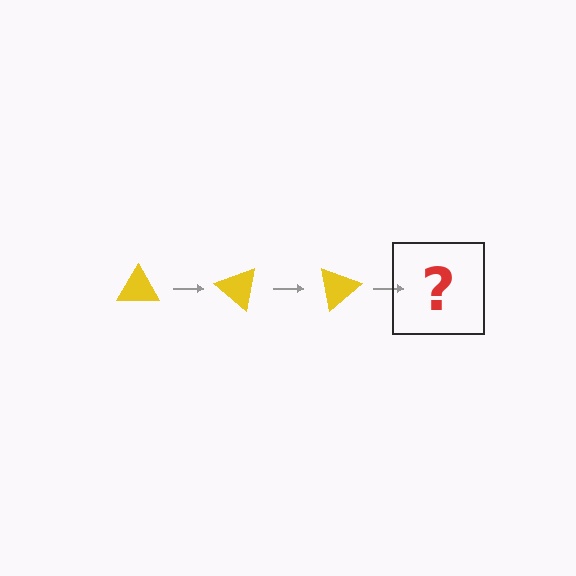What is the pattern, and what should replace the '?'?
The pattern is that the triangle rotates 40 degrees each step. The '?' should be a yellow triangle rotated 120 degrees.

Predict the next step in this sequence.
The next step is a yellow triangle rotated 120 degrees.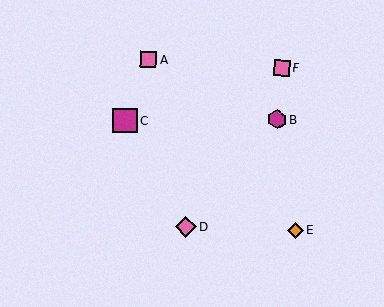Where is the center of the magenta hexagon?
The center of the magenta hexagon is at (277, 119).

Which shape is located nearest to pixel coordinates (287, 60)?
The pink square (labeled F) at (282, 68) is nearest to that location.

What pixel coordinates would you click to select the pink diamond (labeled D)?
Click at (186, 226) to select the pink diamond D.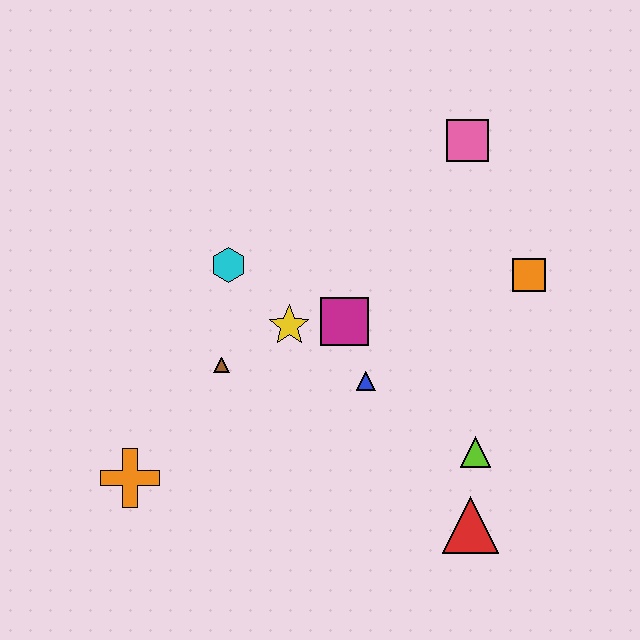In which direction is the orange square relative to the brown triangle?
The orange square is to the right of the brown triangle.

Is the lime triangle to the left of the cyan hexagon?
No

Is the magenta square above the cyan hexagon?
No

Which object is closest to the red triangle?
The lime triangle is closest to the red triangle.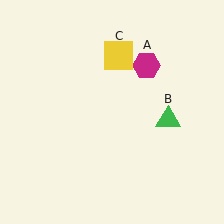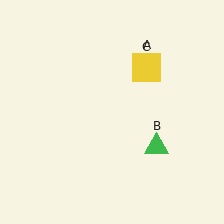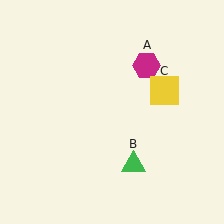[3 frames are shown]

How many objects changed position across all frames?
2 objects changed position: green triangle (object B), yellow square (object C).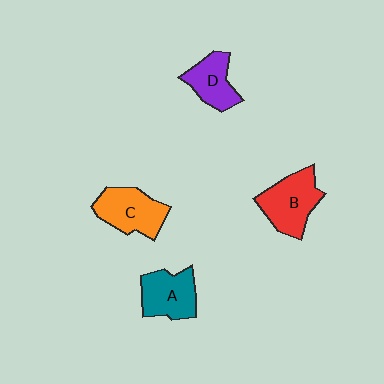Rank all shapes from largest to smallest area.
From largest to smallest: B (red), C (orange), A (teal), D (purple).